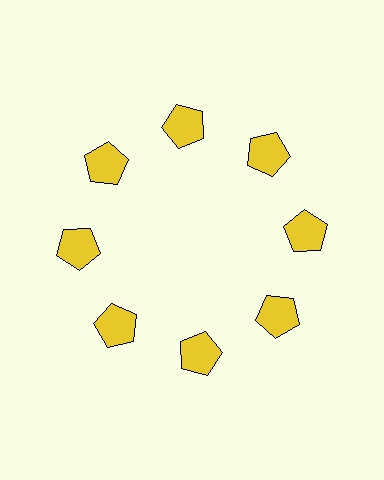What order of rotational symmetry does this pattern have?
This pattern has 8-fold rotational symmetry.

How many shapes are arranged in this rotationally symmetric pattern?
There are 8 shapes, arranged in 8 groups of 1.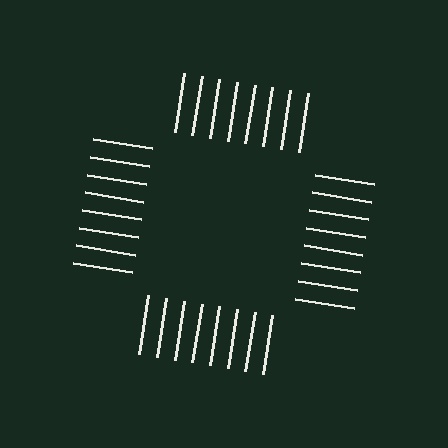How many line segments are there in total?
32 — 8 along each of the 4 edges.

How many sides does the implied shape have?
4 sides — the line-ends trace a square.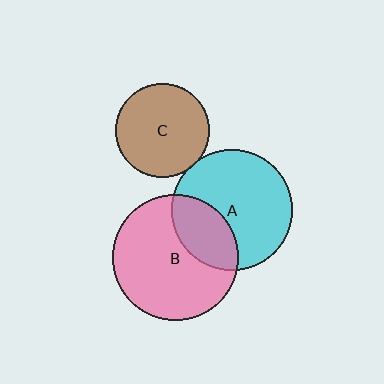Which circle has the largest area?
Circle B (pink).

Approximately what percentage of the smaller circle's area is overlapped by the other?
Approximately 30%.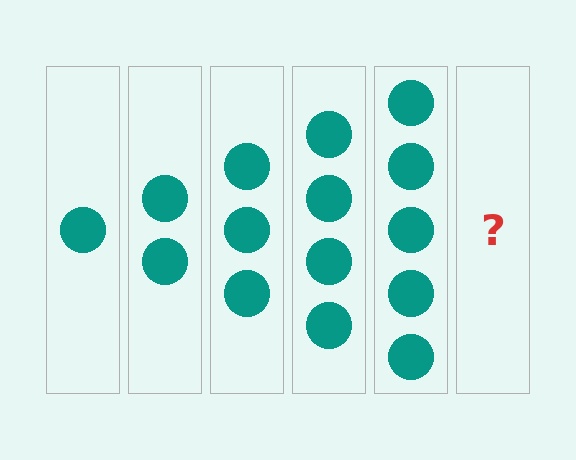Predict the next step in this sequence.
The next step is 6 circles.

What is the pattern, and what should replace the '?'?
The pattern is that each step adds one more circle. The '?' should be 6 circles.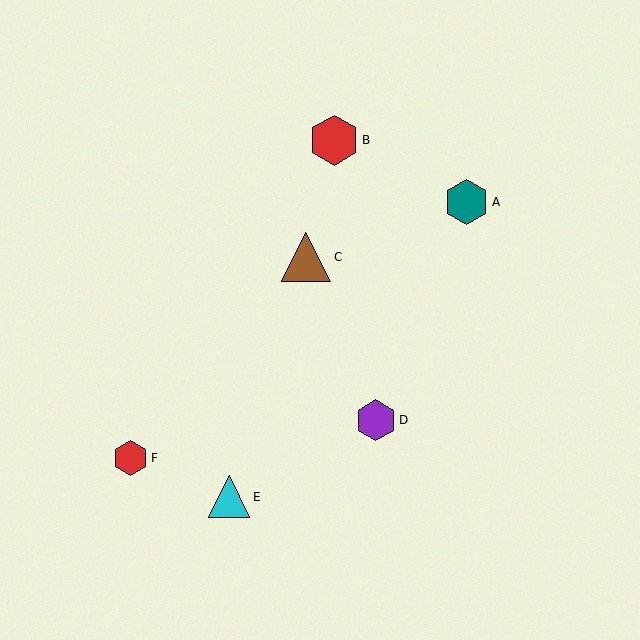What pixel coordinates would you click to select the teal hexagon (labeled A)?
Click at (467, 202) to select the teal hexagon A.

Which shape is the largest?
The red hexagon (labeled B) is the largest.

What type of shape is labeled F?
Shape F is a red hexagon.